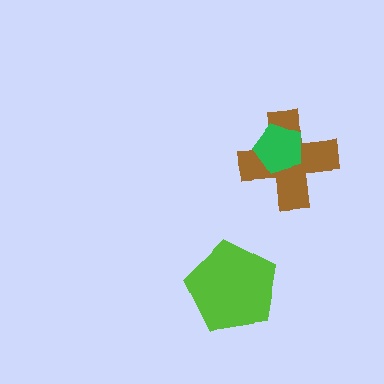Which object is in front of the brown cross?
The green pentagon is in front of the brown cross.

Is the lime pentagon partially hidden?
No, no other shape covers it.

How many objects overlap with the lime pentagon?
0 objects overlap with the lime pentagon.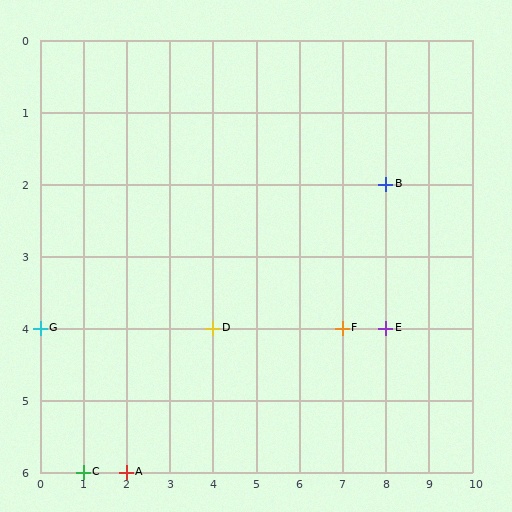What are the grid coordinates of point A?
Point A is at grid coordinates (2, 6).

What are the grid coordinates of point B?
Point B is at grid coordinates (8, 2).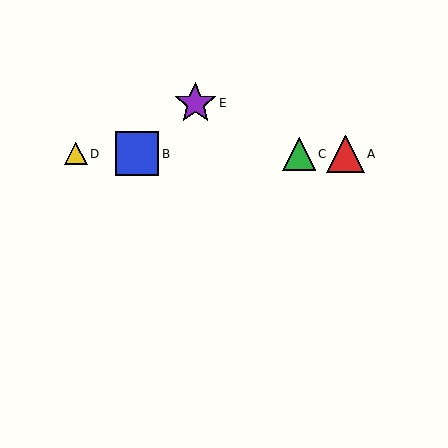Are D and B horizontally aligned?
Yes, both are at y≈154.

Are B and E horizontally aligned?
No, B is at y≈154 and E is at y≈103.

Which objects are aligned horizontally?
Objects A, B, C, D are aligned horizontally.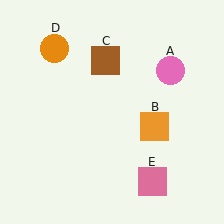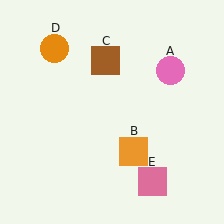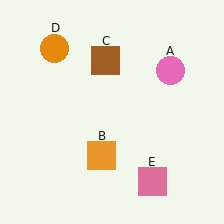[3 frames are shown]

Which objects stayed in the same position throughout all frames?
Pink circle (object A) and brown square (object C) and orange circle (object D) and pink square (object E) remained stationary.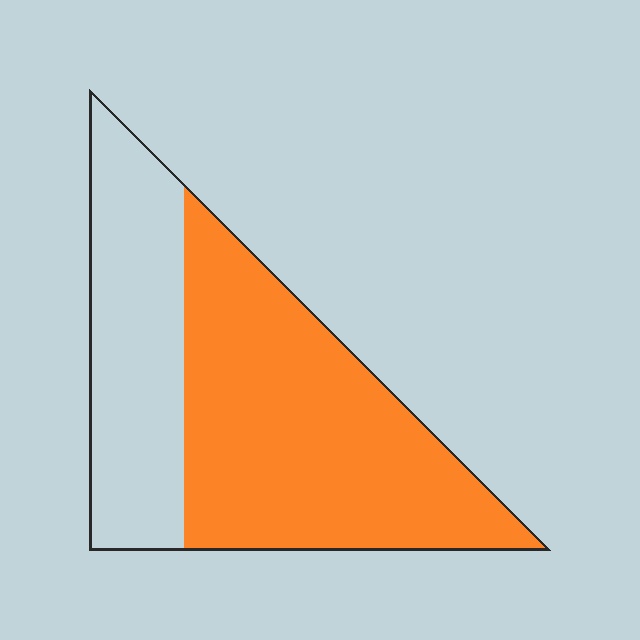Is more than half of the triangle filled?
Yes.